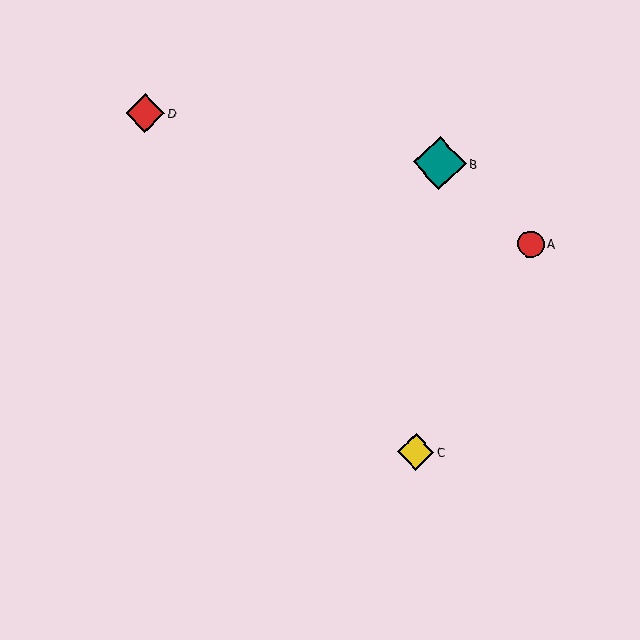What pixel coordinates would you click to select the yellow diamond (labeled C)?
Click at (416, 452) to select the yellow diamond C.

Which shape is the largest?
The teal diamond (labeled B) is the largest.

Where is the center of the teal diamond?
The center of the teal diamond is at (440, 163).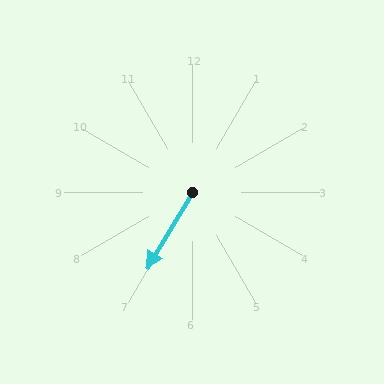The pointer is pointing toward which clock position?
Roughly 7 o'clock.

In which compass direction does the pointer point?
Southwest.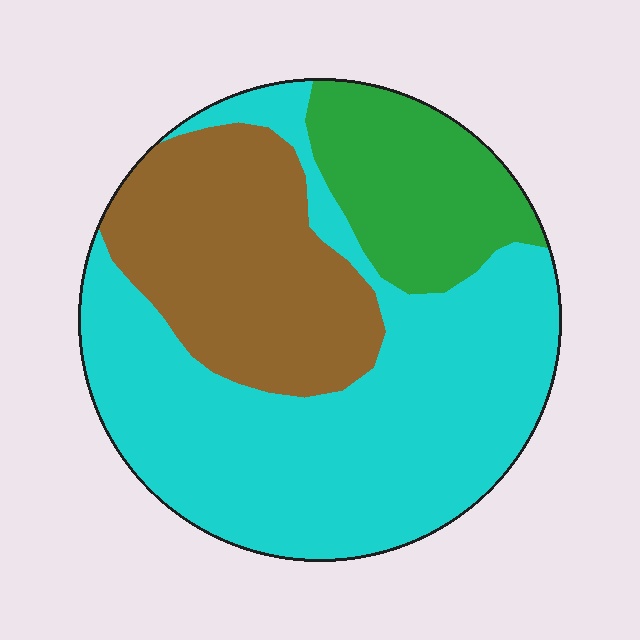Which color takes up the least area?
Green, at roughly 20%.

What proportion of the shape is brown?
Brown covers roughly 30% of the shape.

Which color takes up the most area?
Cyan, at roughly 55%.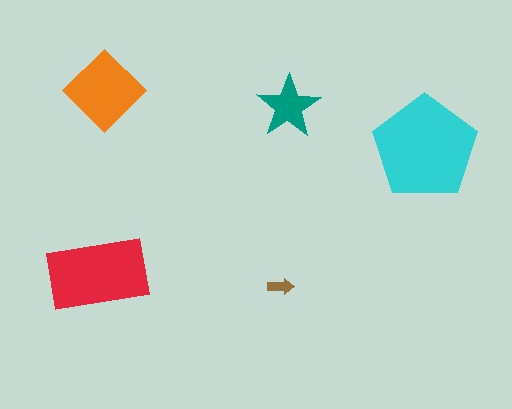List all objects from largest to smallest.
The cyan pentagon, the red rectangle, the orange diamond, the teal star, the brown arrow.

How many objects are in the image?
There are 5 objects in the image.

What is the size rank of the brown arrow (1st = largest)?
5th.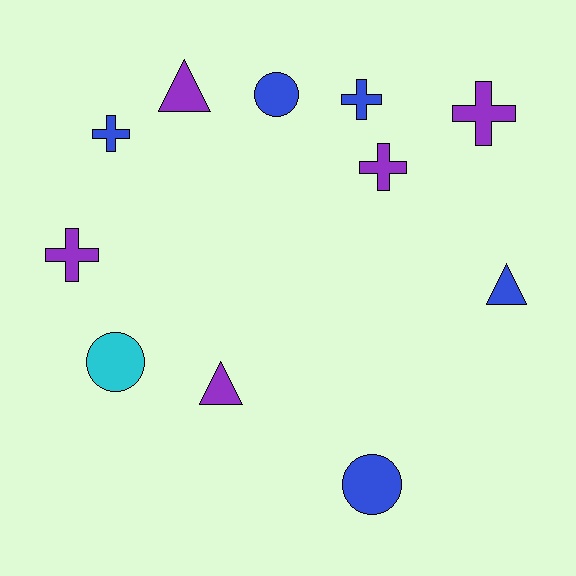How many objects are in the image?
There are 11 objects.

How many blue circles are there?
There are 2 blue circles.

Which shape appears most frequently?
Cross, with 5 objects.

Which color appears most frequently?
Blue, with 5 objects.